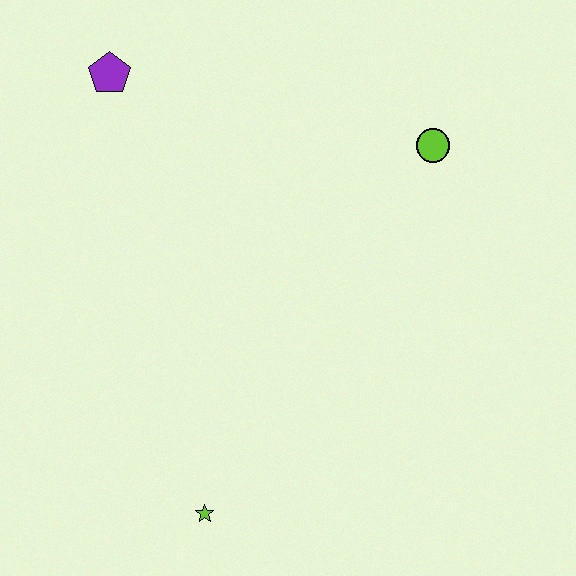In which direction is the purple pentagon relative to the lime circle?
The purple pentagon is to the left of the lime circle.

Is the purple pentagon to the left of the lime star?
Yes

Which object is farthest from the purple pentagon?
The lime star is farthest from the purple pentagon.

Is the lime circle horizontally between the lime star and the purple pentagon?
No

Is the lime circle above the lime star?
Yes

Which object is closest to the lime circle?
The purple pentagon is closest to the lime circle.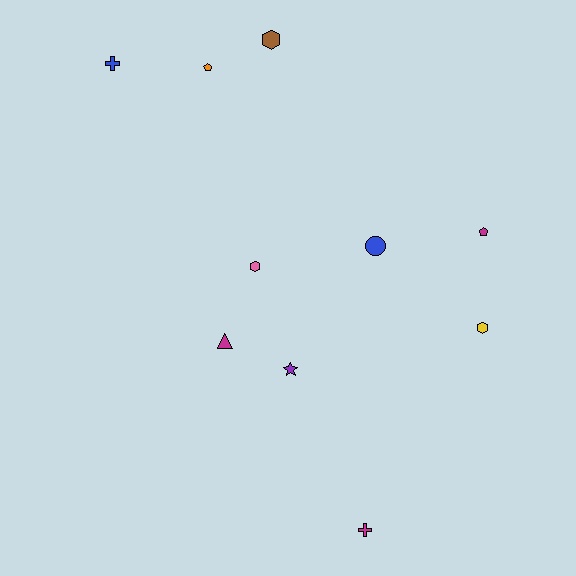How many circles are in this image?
There is 1 circle.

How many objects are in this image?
There are 10 objects.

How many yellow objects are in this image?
There is 1 yellow object.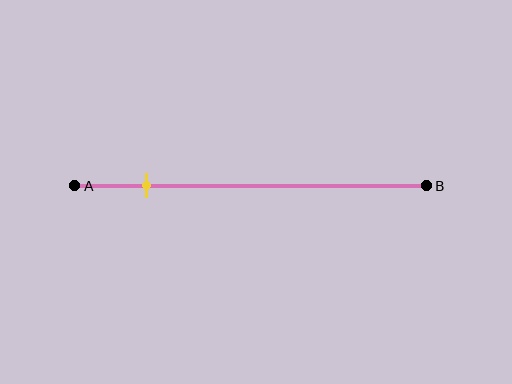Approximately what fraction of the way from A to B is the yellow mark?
The yellow mark is approximately 20% of the way from A to B.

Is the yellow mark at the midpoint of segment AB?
No, the mark is at about 20% from A, not at the 50% midpoint.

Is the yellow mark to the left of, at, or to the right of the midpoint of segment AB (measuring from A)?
The yellow mark is to the left of the midpoint of segment AB.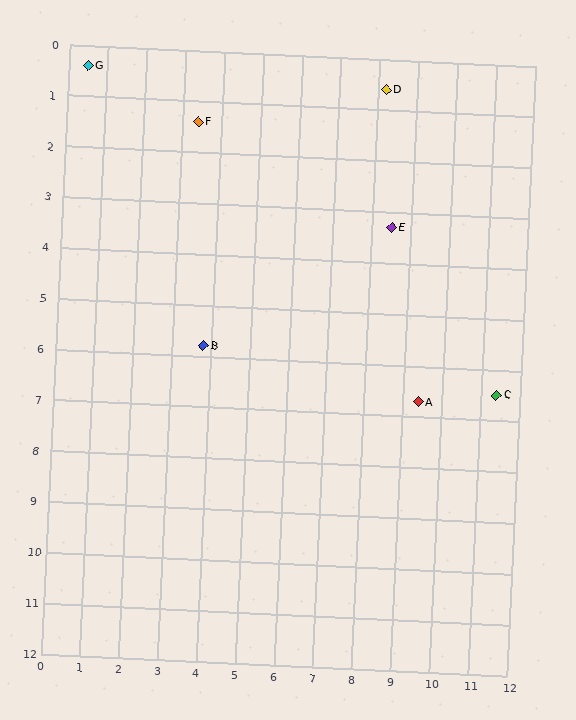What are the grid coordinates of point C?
Point C is at approximately (11.4, 6.5).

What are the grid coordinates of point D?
Point D is at approximately (8.2, 0.6).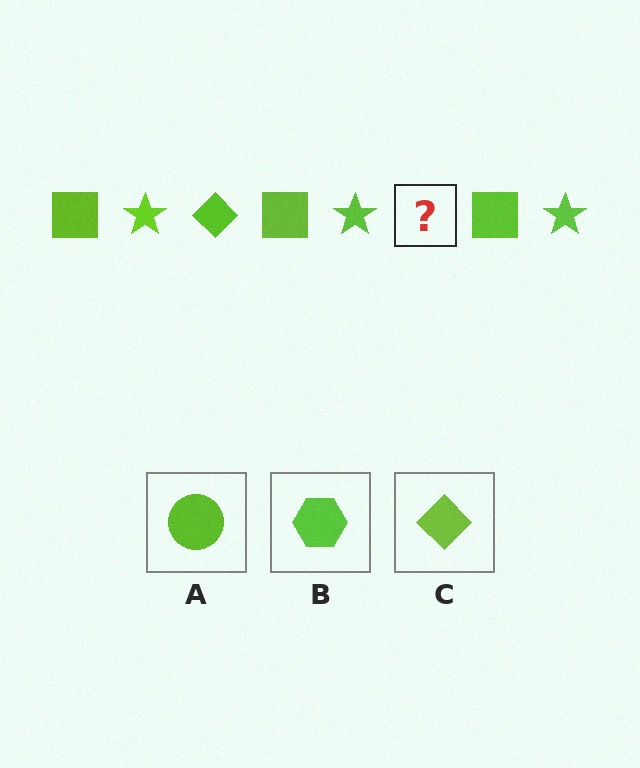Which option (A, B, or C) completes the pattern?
C.